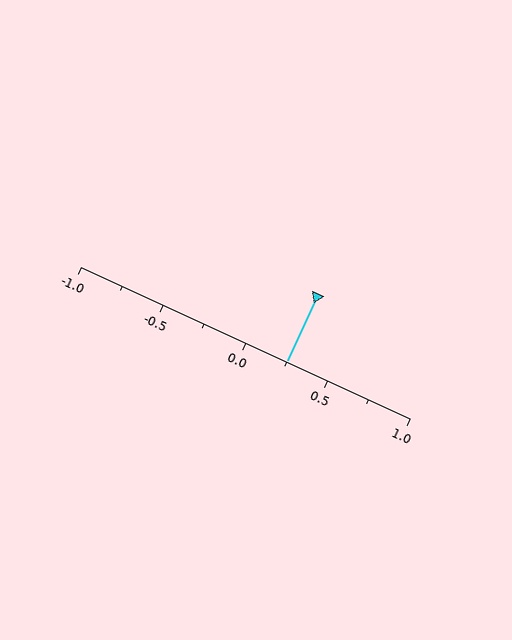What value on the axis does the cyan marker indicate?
The marker indicates approximately 0.25.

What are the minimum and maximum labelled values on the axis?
The axis runs from -1.0 to 1.0.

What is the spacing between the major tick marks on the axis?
The major ticks are spaced 0.5 apart.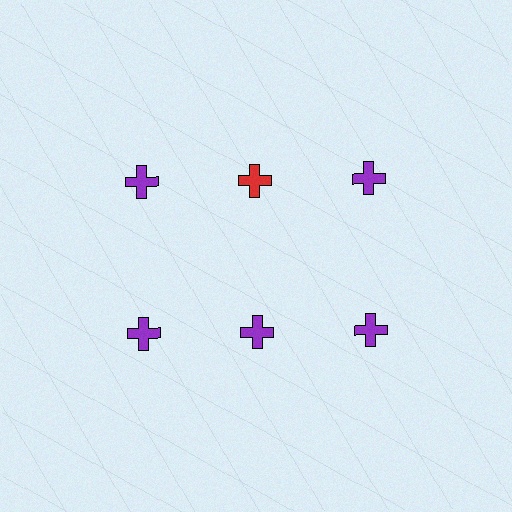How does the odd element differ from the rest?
It has a different color: red instead of purple.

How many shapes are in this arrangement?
There are 6 shapes arranged in a grid pattern.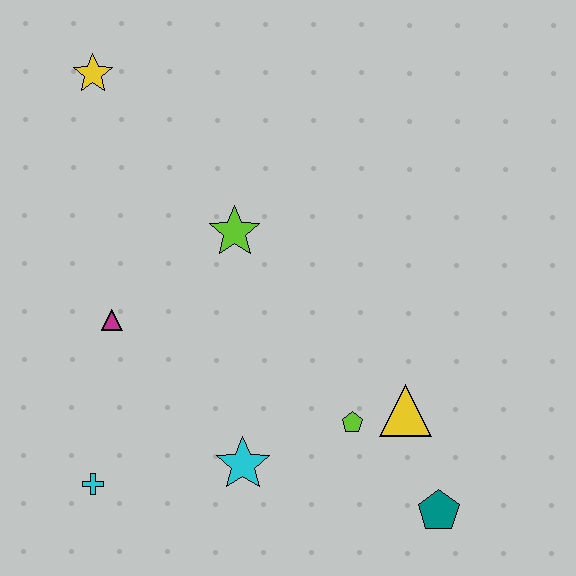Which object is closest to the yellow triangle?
The lime pentagon is closest to the yellow triangle.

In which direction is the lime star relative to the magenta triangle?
The lime star is to the right of the magenta triangle.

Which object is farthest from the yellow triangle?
The yellow star is farthest from the yellow triangle.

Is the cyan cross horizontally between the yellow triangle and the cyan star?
No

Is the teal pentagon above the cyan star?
No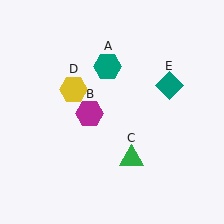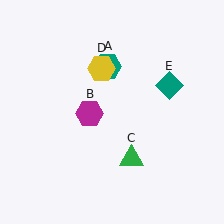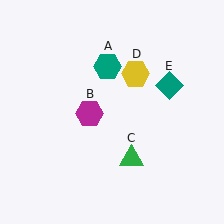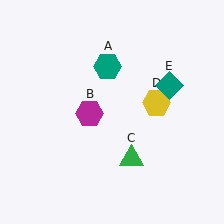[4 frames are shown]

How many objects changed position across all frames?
1 object changed position: yellow hexagon (object D).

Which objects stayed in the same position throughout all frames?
Teal hexagon (object A) and magenta hexagon (object B) and green triangle (object C) and teal diamond (object E) remained stationary.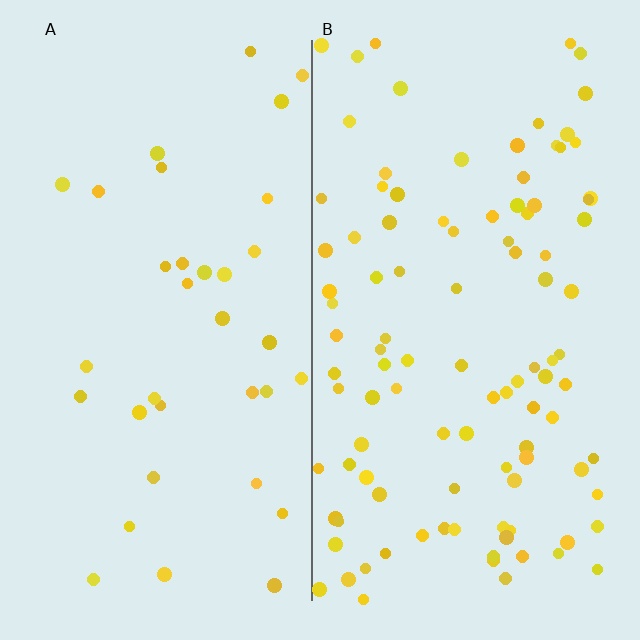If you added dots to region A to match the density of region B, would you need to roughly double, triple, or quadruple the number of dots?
Approximately triple.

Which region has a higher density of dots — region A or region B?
B (the right).